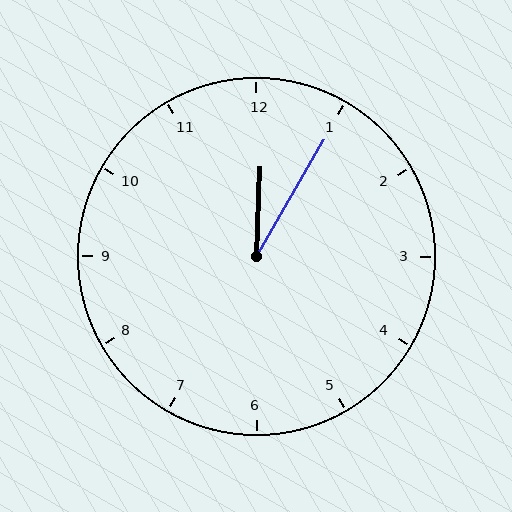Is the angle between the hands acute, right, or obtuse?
It is acute.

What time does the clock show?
12:05.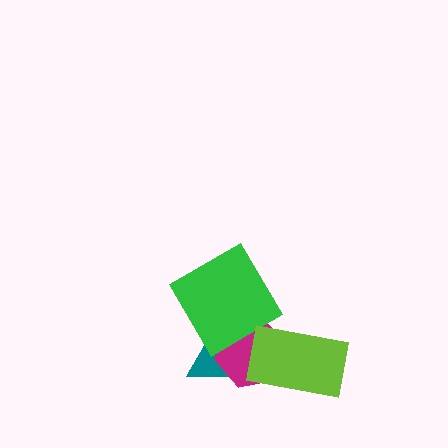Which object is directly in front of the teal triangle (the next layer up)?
The magenta hexagon is directly in front of the teal triangle.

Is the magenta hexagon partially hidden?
Yes, it is partially covered by another shape.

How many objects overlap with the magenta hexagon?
3 objects overlap with the magenta hexagon.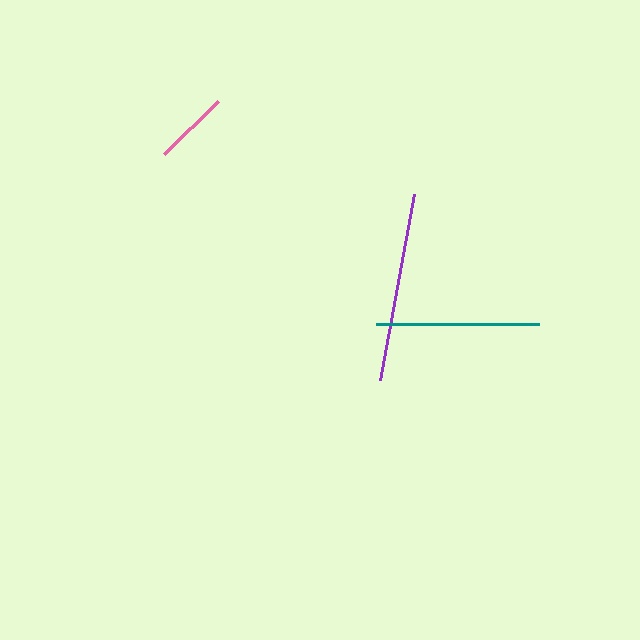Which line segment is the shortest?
The pink line is the shortest at approximately 76 pixels.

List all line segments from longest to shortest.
From longest to shortest: purple, teal, pink.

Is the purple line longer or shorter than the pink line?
The purple line is longer than the pink line.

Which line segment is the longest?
The purple line is the longest at approximately 189 pixels.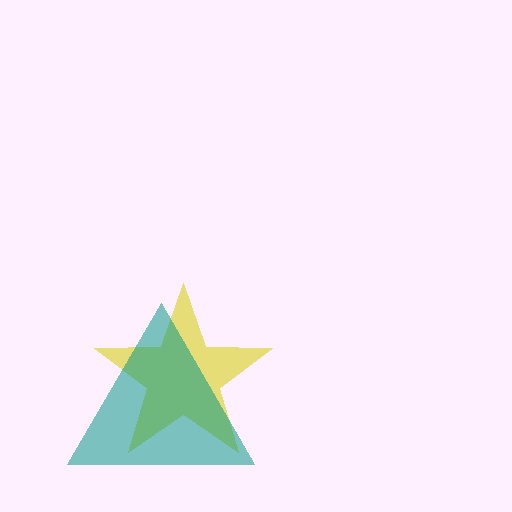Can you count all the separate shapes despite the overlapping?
Yes, there are 2 separate shapes.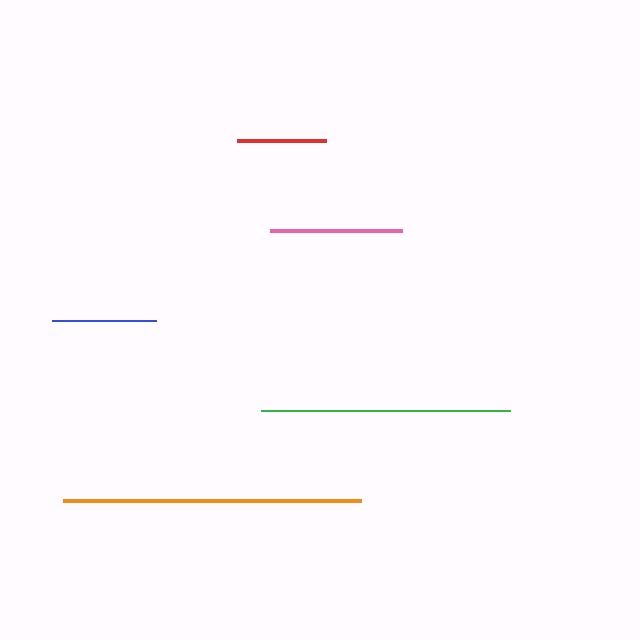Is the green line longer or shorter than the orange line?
The orange line is longer than the green line.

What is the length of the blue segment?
The blue segment is approximately 105 pixels long.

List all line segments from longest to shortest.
From longest to shortest: orange, green, pink, blue, red.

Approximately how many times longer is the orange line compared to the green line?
The orange line is approximately 1.2 times the length of the green line.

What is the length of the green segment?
The green segment is approximately 249 pixels long.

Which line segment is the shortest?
The red line is the shortest at approximately 89 pixels.